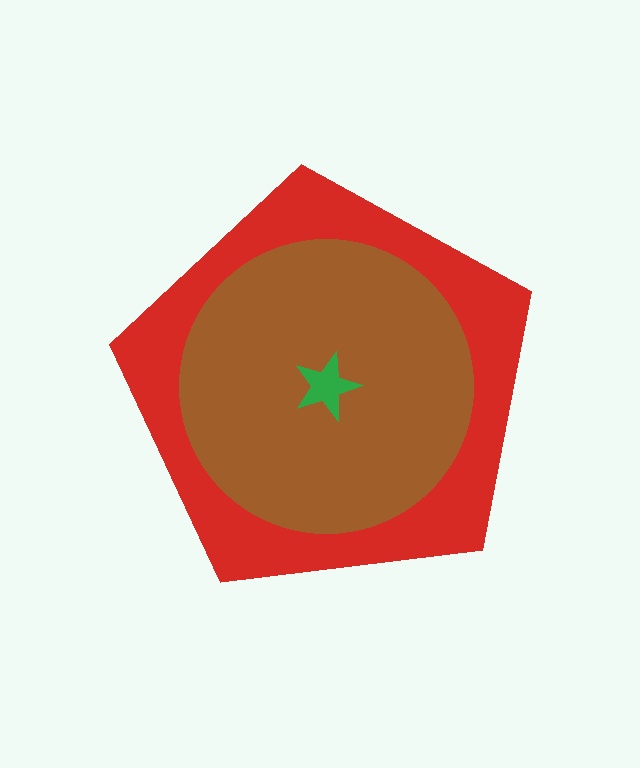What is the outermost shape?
The red pentagon.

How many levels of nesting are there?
3.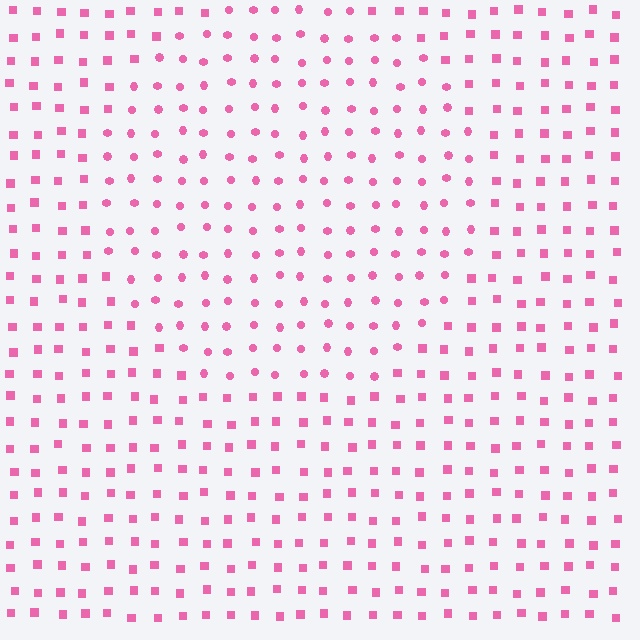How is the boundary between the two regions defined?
The boundary is defined by a change in element shape: circles inside vs. squares outside. All elements share the same color and spacing.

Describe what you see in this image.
The image is filled with small pink elements arranged in a uniform grid. A circle-shaped region contains circles, while the surrounding area contains squares. The boundary is defined purely by the change in element shape.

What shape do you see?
I see a circle.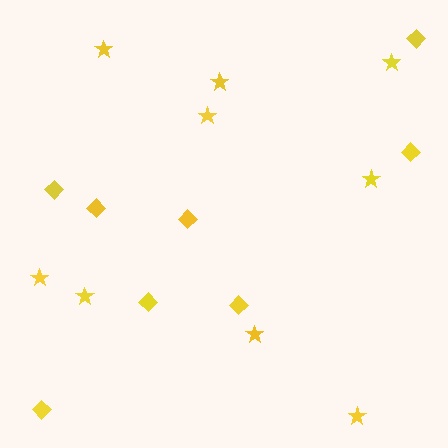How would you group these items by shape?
There are 2 groups: one group of diamonds (8) and one group of stars (9).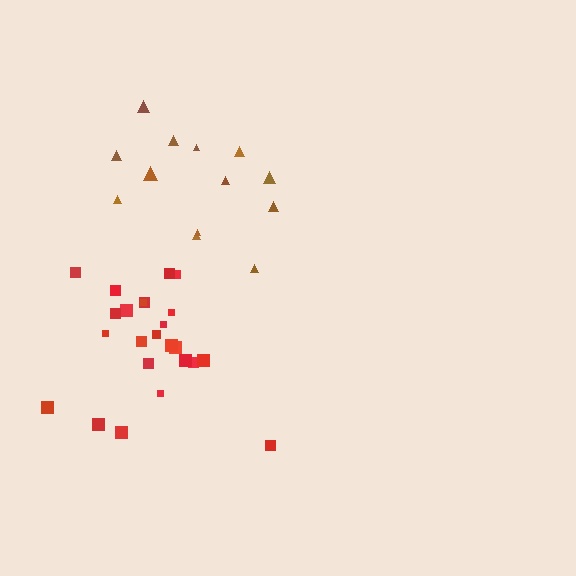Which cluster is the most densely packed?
Red.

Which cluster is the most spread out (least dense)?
Brown.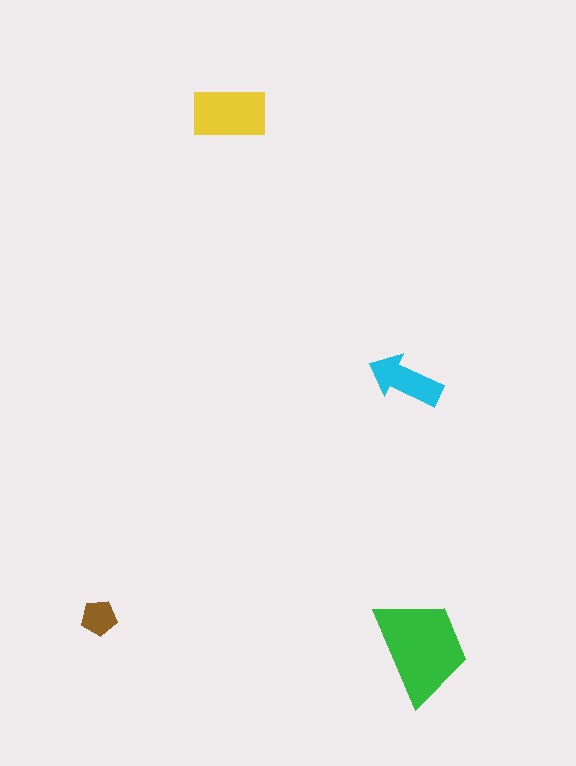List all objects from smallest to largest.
The brown pentagon, the cyan arrow, the yellow rectangle, the green trapezoid.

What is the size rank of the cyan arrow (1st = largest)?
3rd.